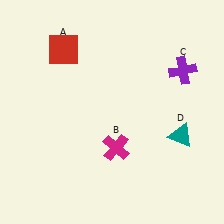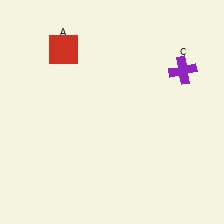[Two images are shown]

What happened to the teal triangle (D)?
The teal triangle (D) was removed in Image 2. It was in the bottom-right area of Image 1.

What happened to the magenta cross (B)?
The magenta cross (B) was removed in Image 2. It was in the bottom-right area of Image 1.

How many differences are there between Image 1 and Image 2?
There are 2 differences between the two images.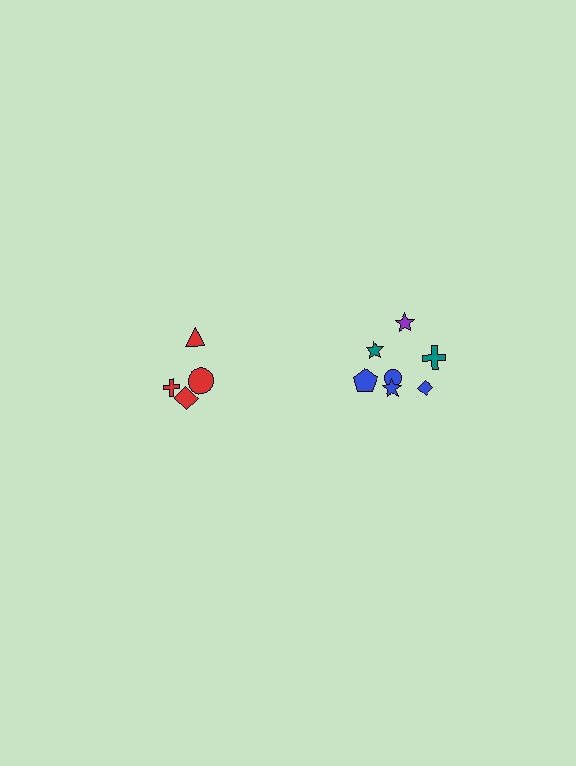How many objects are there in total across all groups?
There are 11 objects.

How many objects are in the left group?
There are 4 objects.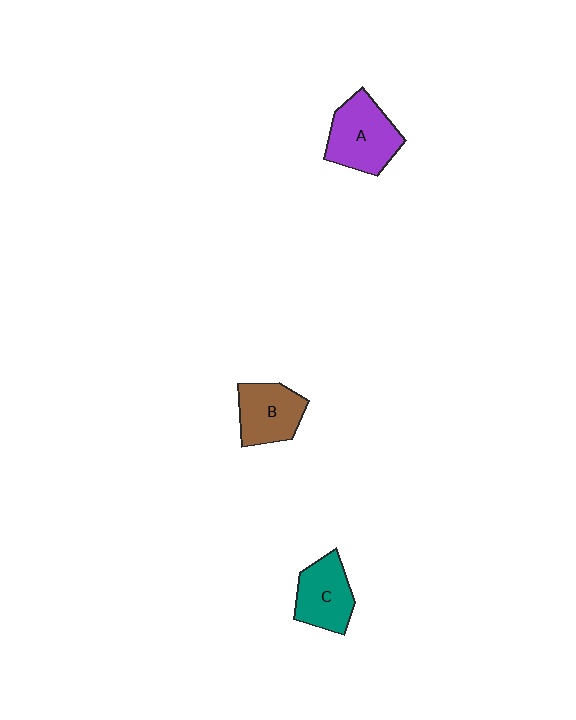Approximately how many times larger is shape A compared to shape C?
Approximately 1.2 times.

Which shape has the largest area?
Shape A (purple).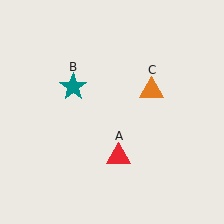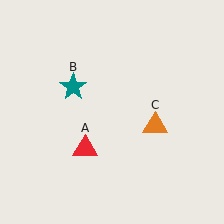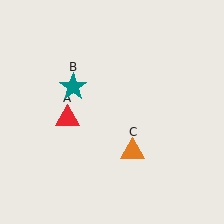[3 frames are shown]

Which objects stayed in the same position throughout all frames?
Teal star (object B) remained stationary.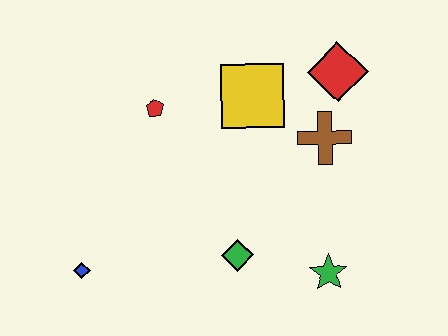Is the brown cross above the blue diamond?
Yes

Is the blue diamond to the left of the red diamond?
Yes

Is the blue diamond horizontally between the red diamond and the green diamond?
No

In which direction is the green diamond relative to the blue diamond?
The green diamond is to the right of the blue diamond.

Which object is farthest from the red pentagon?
The green star is farthest from the red pentagon.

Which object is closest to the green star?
The green diamond is closest to the green star.